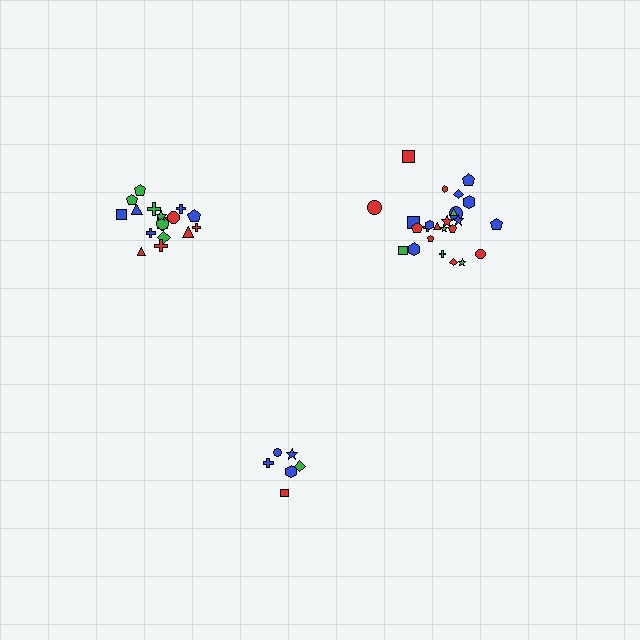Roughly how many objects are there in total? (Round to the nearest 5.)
Roughly 50 objects in total.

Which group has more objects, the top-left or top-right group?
The top-right group.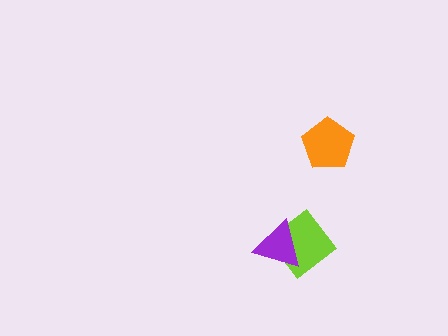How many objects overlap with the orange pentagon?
0 objects overlap with the orange pentagon.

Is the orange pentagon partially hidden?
No, no other shape covers it.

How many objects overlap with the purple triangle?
1 object overlaps with the purple triangle.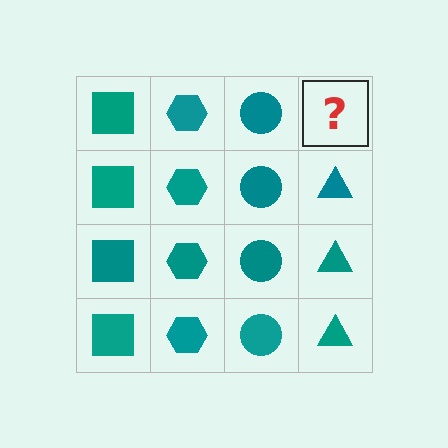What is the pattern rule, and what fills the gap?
The rule is that each column has a consistent shape. The gap should be filled with a teal triangle.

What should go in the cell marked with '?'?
The missing cell should contain a teal triangle.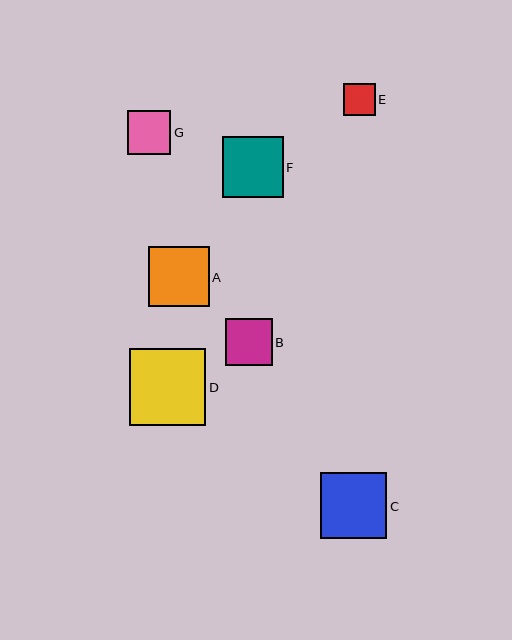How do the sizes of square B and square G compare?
Square B and square G are approximately the same size.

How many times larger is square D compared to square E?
Square D is approximately 2.4 times the size of square E.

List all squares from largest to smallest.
From largest to smallest: D, C, F, A, B, G, E.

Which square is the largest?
Square D is the largest with a size of approximately 77 pixels.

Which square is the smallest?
Square E is the smallest with a size of approximately 32 pixels.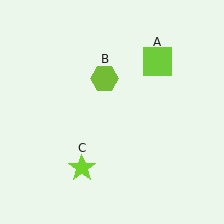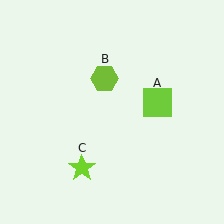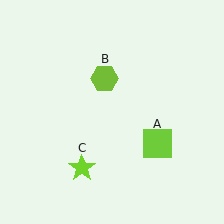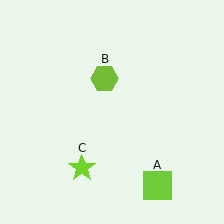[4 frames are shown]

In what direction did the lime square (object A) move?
The lime square (object A) moved down.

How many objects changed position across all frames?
1 object changed position: lime square (object A).